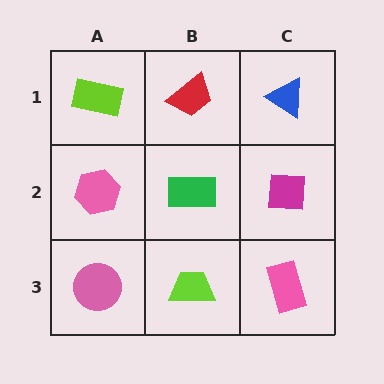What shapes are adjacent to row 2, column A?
A lime rectangle (row 1, column A), a pink circle (row 3, column A), a green rectangle (row 2, column B).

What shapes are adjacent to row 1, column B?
A green rectangle (row 2, column B), a lime rectangle (row 1, column A), a blue triangle (row 1, column C).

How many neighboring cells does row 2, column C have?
3.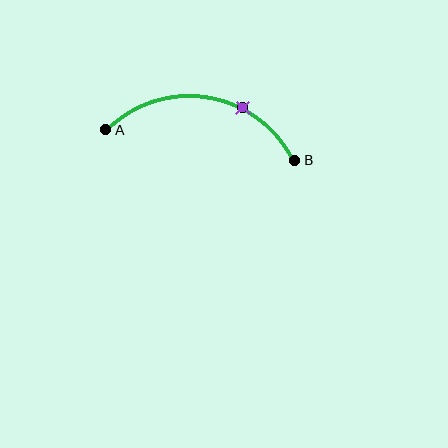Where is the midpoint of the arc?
The arc midpoint is the point on the curve farthest from the straight line joining A and B. It sits above that line.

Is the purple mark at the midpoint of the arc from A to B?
No. The purple mark lies on the arc but is closer to endpoint B. The arc midpoint would be at the point on the curve equidistant along the arc from both A and B.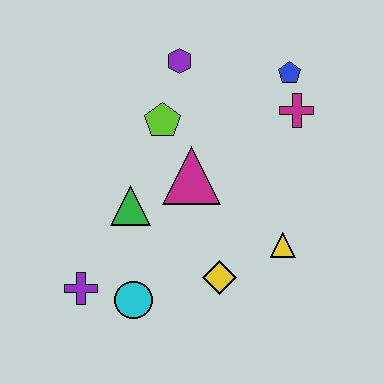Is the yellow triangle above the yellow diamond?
Yes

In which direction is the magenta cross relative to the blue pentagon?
The magenta cross is below the blue pentagon.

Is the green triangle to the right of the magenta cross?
No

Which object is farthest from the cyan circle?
The blue pentagon is farthest from the cyan circle.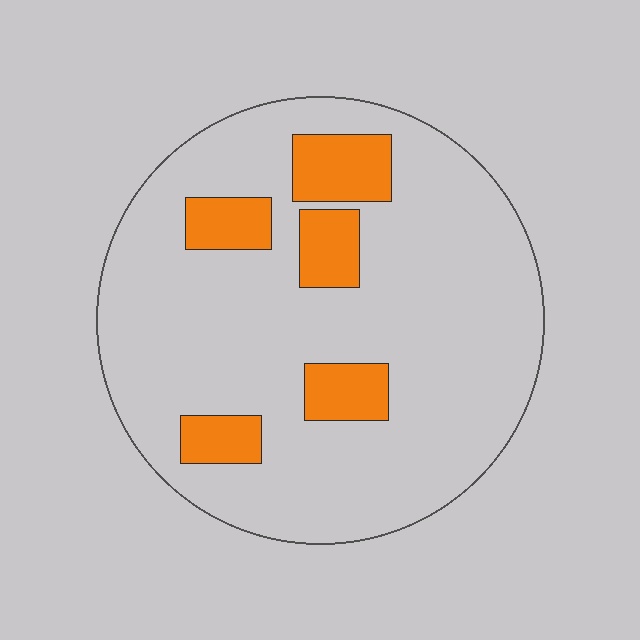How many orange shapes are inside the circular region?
5.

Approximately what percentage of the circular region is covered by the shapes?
Approximately 15%.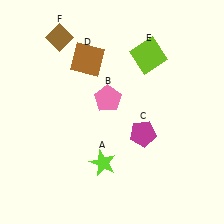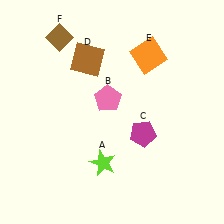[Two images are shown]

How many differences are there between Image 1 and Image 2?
There is 1 difference between the two images.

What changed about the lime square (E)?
In Image 1, E is lime. In Image 2, it changed to orange.